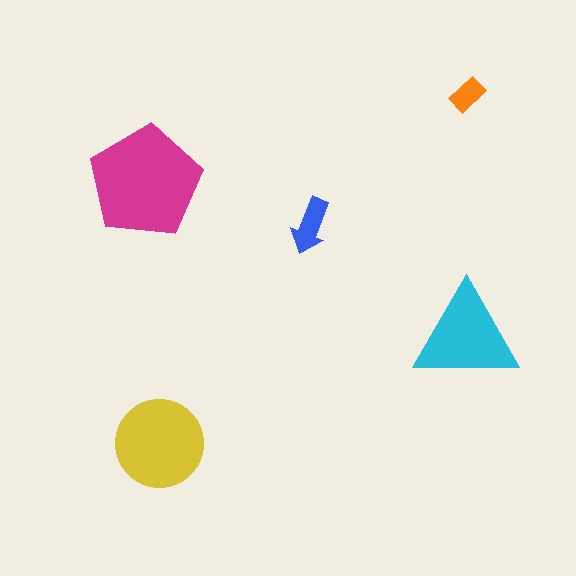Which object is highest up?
The orange rectangle is topmost.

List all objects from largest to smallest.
The magenta pentagon, the yellow circle, the cyan triangle, the blue arrow, the orange rectangle.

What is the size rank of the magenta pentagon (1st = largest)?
1st.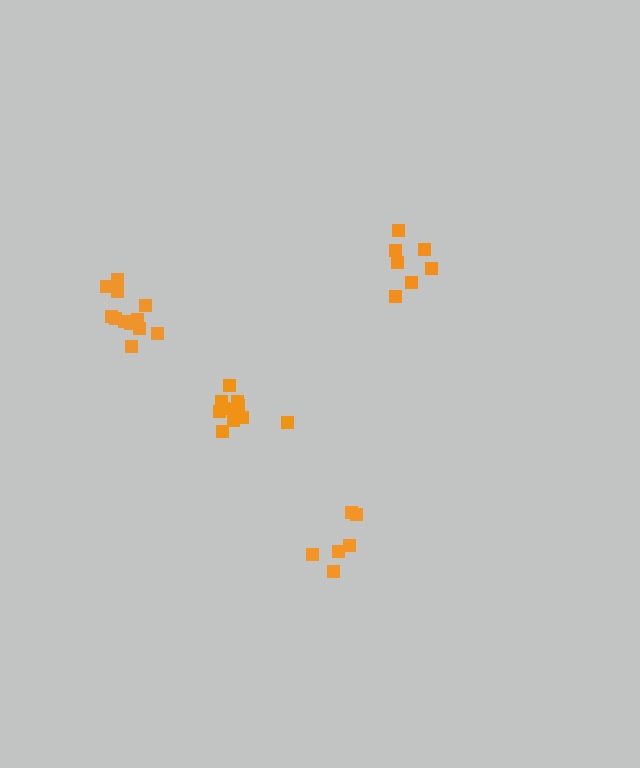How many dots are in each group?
Group 1: 12 dots, Group 2: 6 dots, Group 3: 7 dots, Group 4: 12 dots (37 total).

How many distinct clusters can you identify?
There are 4 distinct clusters.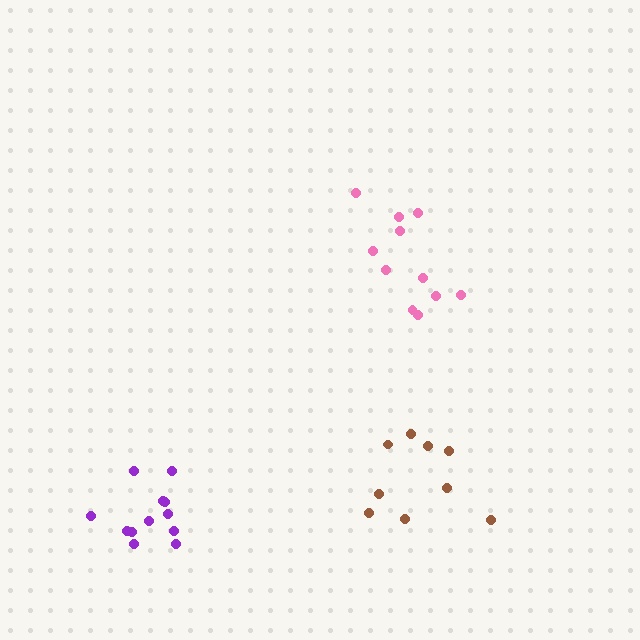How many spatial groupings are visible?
There are 3 spatial groupings.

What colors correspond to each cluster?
The clusters are colored: pink, purple, brown.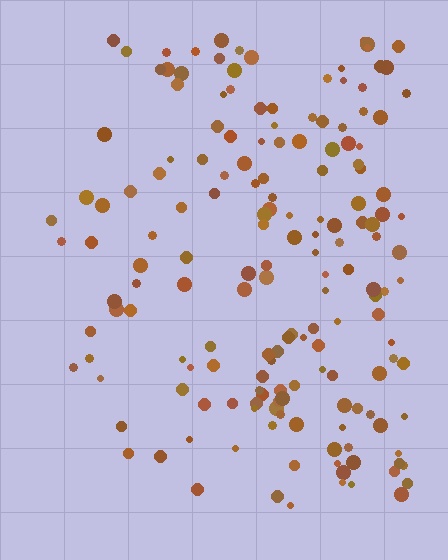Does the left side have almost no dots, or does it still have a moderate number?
Still a moderate number, just noticeably fewer than the right.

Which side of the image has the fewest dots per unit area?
The left.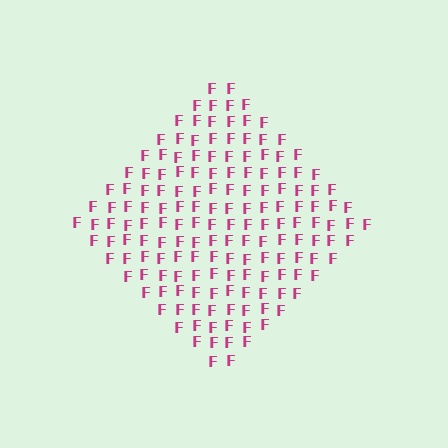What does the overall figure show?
The overall figure shows a diamond.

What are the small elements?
The small elements are letter F's.